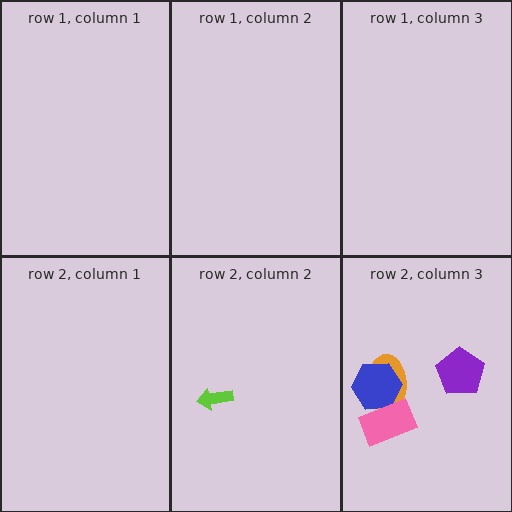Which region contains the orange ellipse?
The row 2, column 3 region.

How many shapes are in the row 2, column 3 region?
4.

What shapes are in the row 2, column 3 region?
The orange ellipse, the purple pentagon, the blue hexagon, the pink rectangle.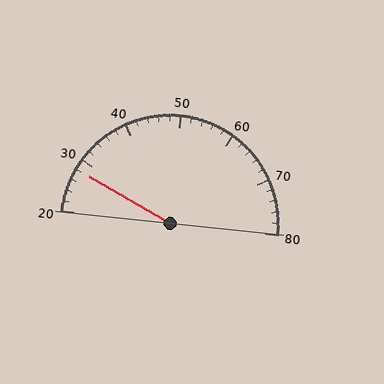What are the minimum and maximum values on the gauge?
The gauge ranges from 20 to 80.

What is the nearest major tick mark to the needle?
The nearest major tick mark is 30.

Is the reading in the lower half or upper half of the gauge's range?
The reading is in the lower half of the range (20 to 80).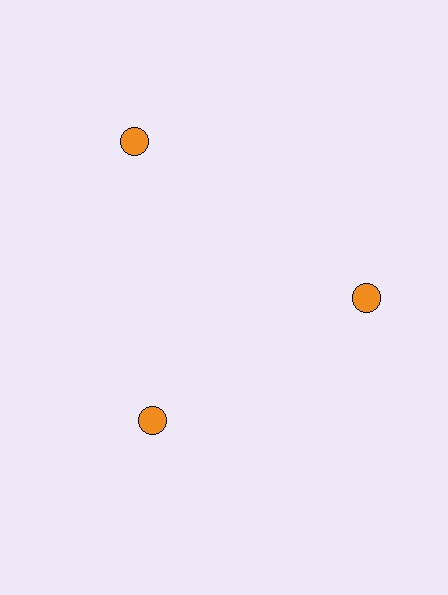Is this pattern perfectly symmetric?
No. The 3 orange circles are arranged in a ring, but one element near the 11 o'clock position is pushed outward from the center, breaking the 3-fold rotational symmetry.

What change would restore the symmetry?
The symmetry would be restored by moving it inward, back onto the ring so that all 3 circles sit at equal angles and equal distance from the center.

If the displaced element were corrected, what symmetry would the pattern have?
It would have 3-fold rotational symmetry — the pattern would map onto itself every 120 degrees.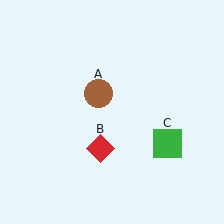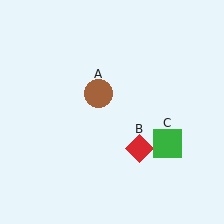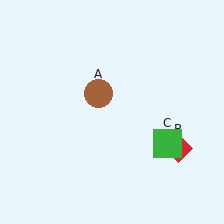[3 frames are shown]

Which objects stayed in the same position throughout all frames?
Brown circle (object A) and green square (object C) remained stationary.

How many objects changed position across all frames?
1 object changed position: red diamond (object B).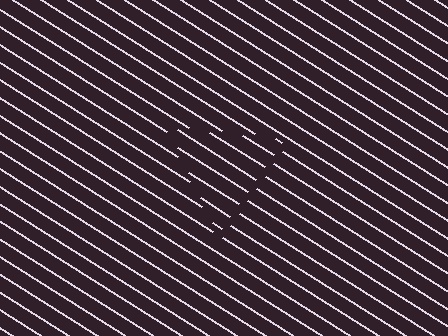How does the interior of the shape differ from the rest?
The interior of the shape contains the same grating, shifted by half a period — the contour is defined by the phase discontinuity where line-ends from the inner and outer gratings abut.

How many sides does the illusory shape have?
3 sides — the line-ends trace a triangle.